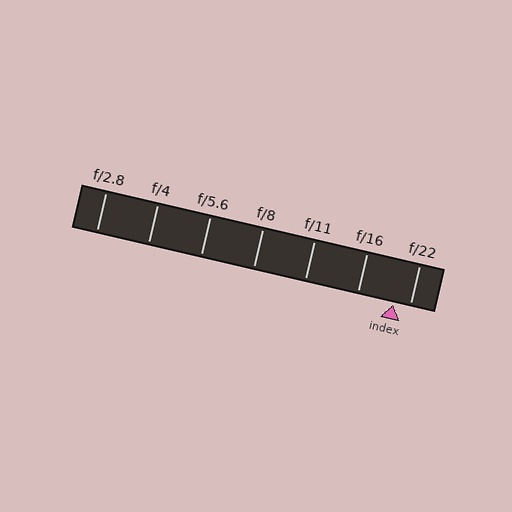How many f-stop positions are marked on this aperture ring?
There are 7 f-stop positions marked.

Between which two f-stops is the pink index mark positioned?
The index mark is between f/16 and f/22.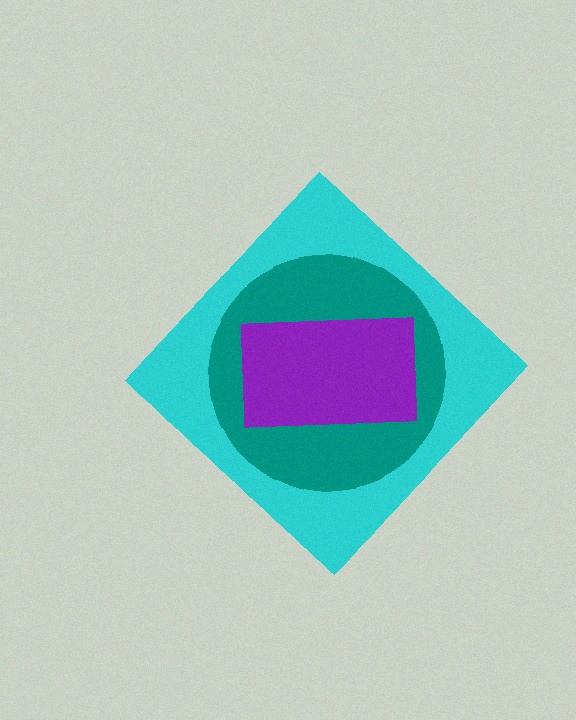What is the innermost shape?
The purple rectangle.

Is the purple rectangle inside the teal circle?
Yes.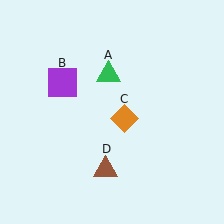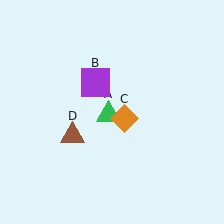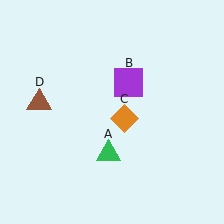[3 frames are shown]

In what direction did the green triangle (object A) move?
The green triangle (object A) moved down.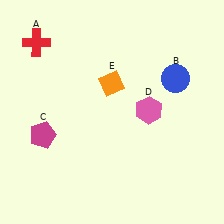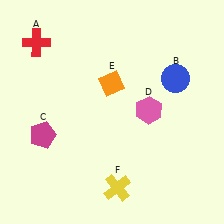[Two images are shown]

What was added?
A yellow cross (F) was added in Image 2.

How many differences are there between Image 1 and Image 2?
There is 1 difference between the two images.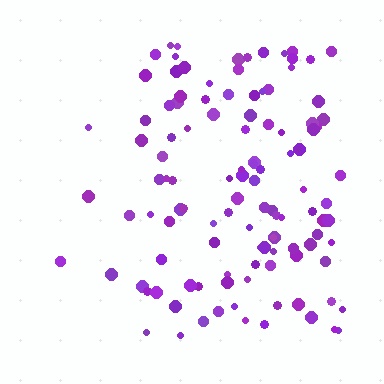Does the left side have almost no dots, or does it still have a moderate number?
Still a moderate number, just noticeably fewer than the right.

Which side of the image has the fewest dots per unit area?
The left.